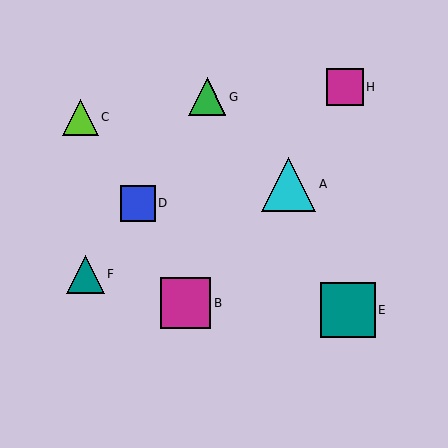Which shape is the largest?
The teal square (labeled E) is the largest.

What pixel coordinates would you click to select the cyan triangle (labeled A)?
Click at (289, 184) to select the cyan triangle A.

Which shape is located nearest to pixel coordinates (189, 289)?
The magenta square (labeled B) at (186, 303) is nearest to that location.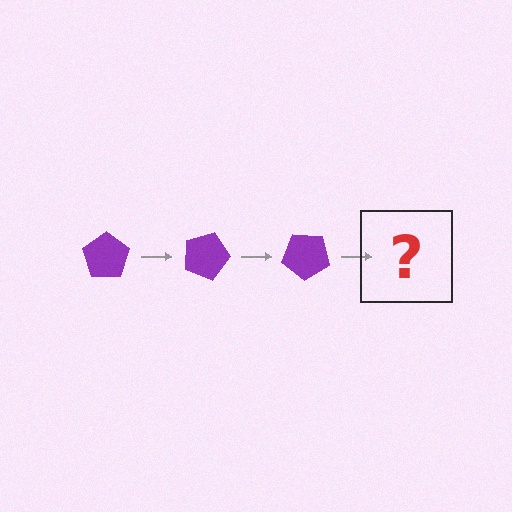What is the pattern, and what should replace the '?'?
The pattern is that the pentagon rotates 20 degrees each step. The '?' should be a purple pentagon rotated 60 degrees.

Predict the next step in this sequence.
The next step is a purple pentagon rotated 60 degrees.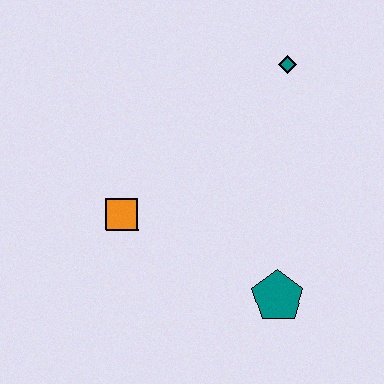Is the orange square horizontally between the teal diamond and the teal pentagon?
No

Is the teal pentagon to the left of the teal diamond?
Yes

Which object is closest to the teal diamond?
The orange square is closest to the teal diamond.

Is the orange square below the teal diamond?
Yes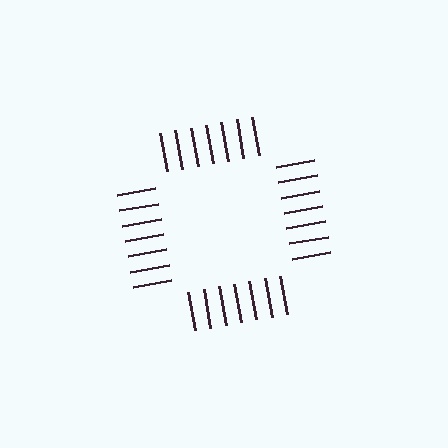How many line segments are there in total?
28 — 7 along each of the 4 edges.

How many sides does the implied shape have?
4 sides — the line-ends trace a square.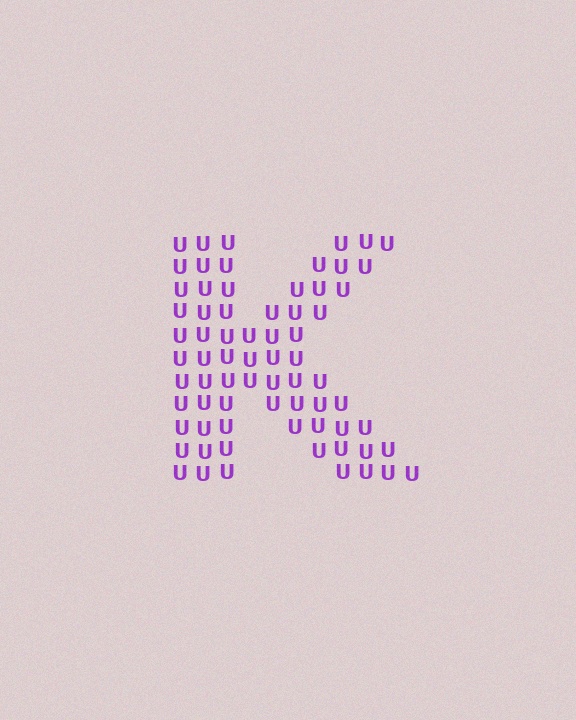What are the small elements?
The small elements are letter U's.